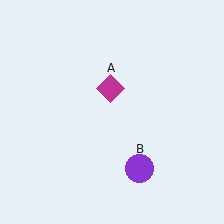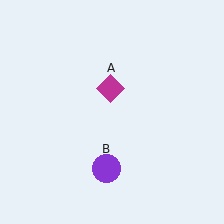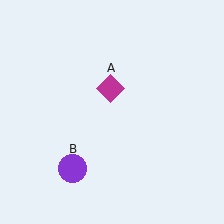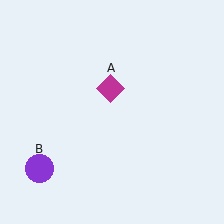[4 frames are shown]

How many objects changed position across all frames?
1 object changed position: purple circle (object B).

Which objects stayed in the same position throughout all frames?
Magenta diamond (object A) remained stationary.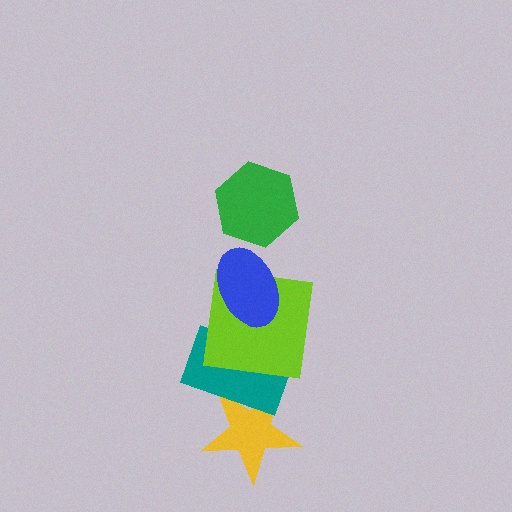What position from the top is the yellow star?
The yellow star is 5th from the top.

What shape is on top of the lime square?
The blue ellipse is on top of the lime square.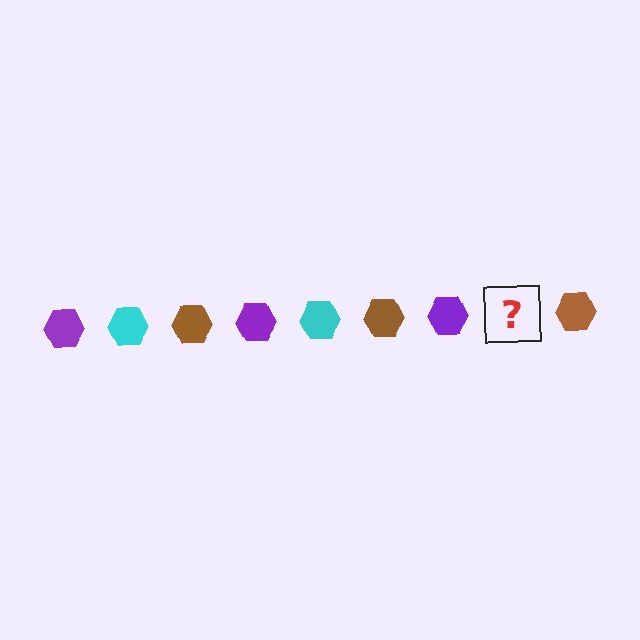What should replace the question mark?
The question mark should be replaced with a cyan hexagon.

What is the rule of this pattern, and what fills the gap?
The rule is that the pattern cycles through purple, cyan, brown hexagons. The gap should be filled with a cyan hexagon.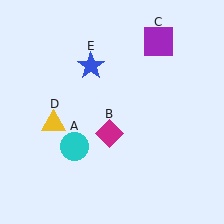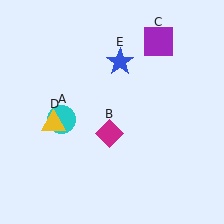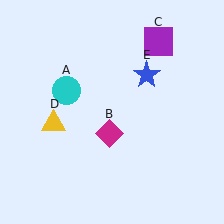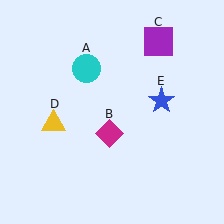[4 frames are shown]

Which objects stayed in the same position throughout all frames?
Magenta diamond (object B) and purple square (object C) and yellow triangle (object D) remained stationary.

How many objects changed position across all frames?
2 objects changed position: cyan circle (object A), blue star (object E).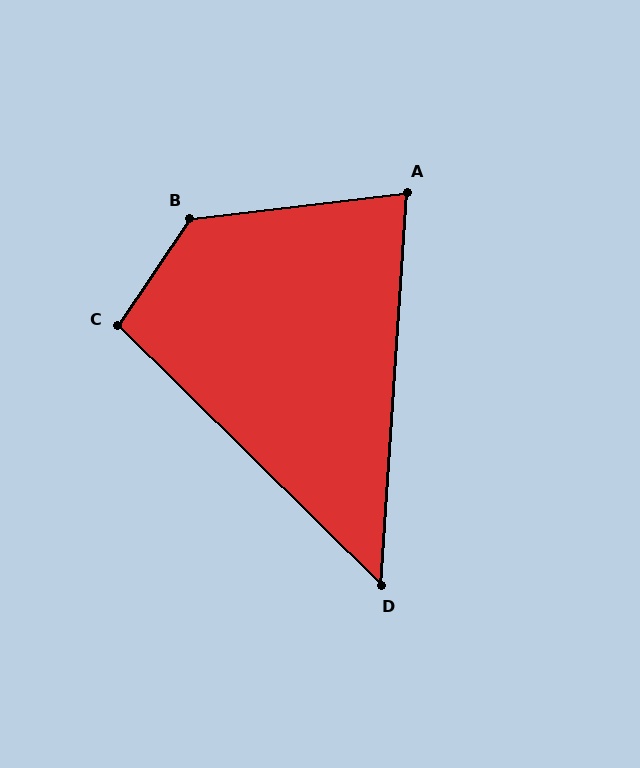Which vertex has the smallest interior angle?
D, at approximately 49 degrees.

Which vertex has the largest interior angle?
B, at approximately 131 degrees.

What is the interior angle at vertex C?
Approximately 101 degrees (obtuse).